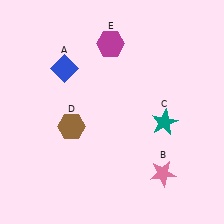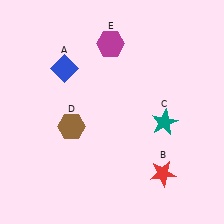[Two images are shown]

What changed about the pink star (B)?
In Image 1, B is pink. In Image 2, it changed to red.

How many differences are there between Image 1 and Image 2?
There is 1 difference between the two images.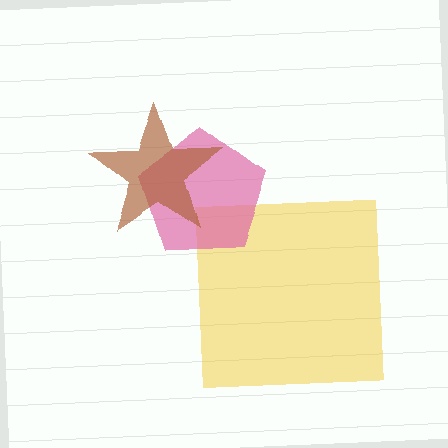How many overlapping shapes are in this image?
There are 3 overlapping shapes in the image.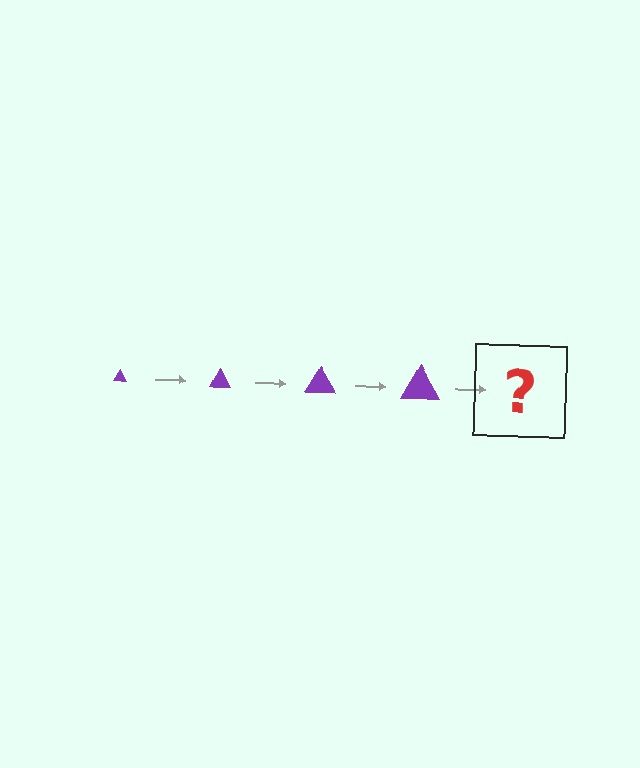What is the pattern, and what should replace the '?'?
The pattern is that the triangle gets progressively larger each step. The '?' should be a purple triangle, larger than the previous one.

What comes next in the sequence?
The next element should be a purple triangle, larger than the previous one.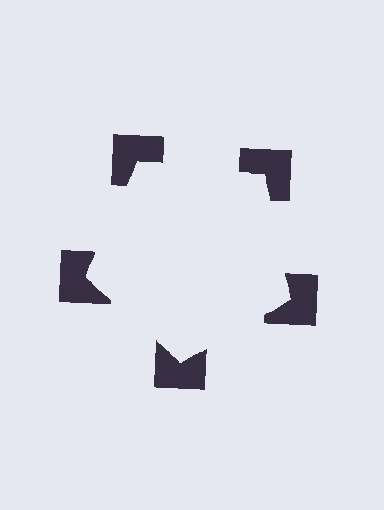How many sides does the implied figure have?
5 sides.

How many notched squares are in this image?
There are 5 — one at each vertex of the illusory pentagon.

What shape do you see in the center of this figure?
An illusory pentagon — its edges are inferred from the aligned wedge cuts in the notched squares, not physically drawn.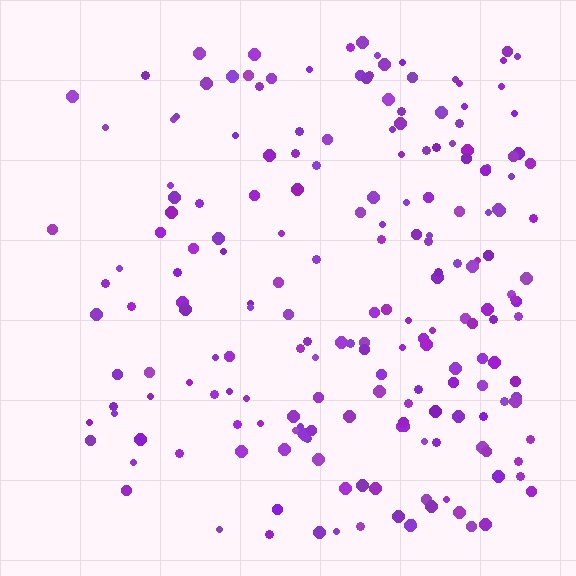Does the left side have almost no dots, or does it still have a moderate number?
Still a moderate number, just noticeably fewer than the right.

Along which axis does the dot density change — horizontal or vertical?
Horizontal.